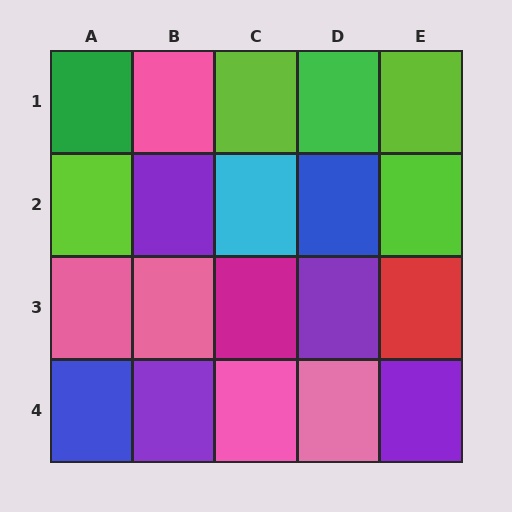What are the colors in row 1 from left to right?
Green, pink, lime, green, lime.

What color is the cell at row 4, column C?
Pink.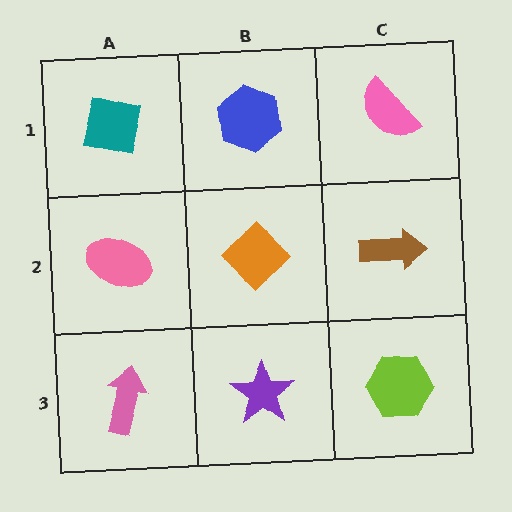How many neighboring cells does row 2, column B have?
4.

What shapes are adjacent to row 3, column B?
An orange diamond (row 2, column B), a pink arrow (row 3, column A), a lime hexagon (row 3, column C).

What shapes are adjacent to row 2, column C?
A pink semicircle (row 1, column C), a lime hexagon (row 3, column C), an orange diamond (row 2, column B).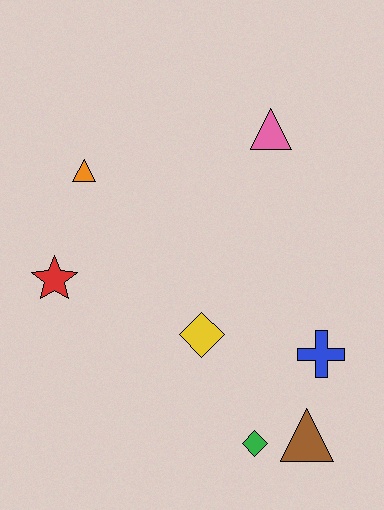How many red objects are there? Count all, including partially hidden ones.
There is 1 red object.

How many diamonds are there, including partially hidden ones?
There are 2 diamonds.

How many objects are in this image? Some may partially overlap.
There are 7 objects.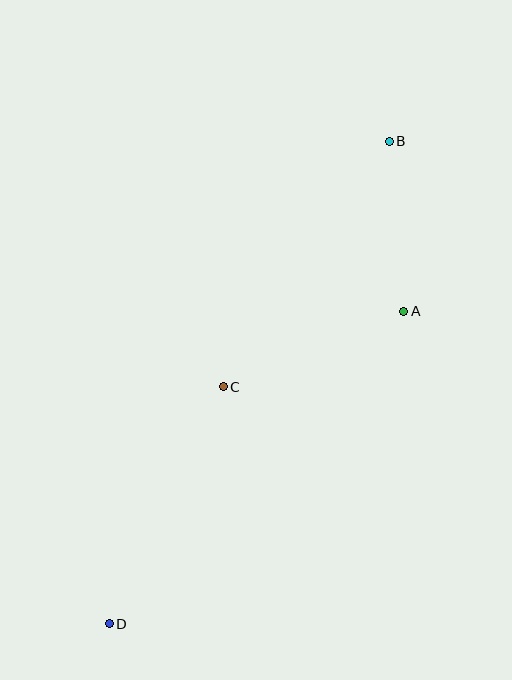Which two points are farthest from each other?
Points B and D are farthest from each other.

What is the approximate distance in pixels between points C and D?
The distance between C and D is approximately 263 pixels.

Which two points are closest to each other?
Points A and B are closest to each other.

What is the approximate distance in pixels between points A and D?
The distance between A and D is approximately 430 pixels.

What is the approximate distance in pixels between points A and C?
The distance between A and C is approximately 195 pixels.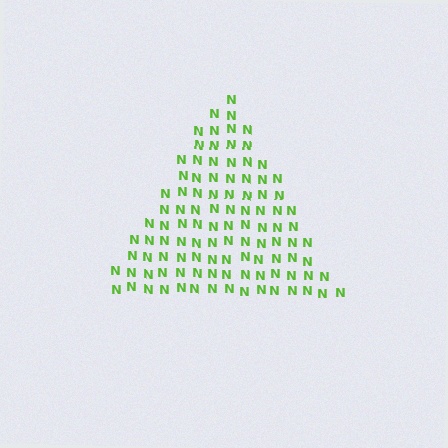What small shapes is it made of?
It is made of small letter N's.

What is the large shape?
The large shape is a triangle.